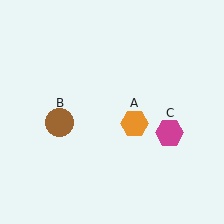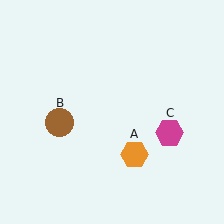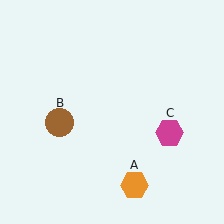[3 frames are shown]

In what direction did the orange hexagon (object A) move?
The orange hexagon (object A) moved down.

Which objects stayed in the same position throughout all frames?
Brown circle (object B) and magenta hexagon (object C) remained stationary.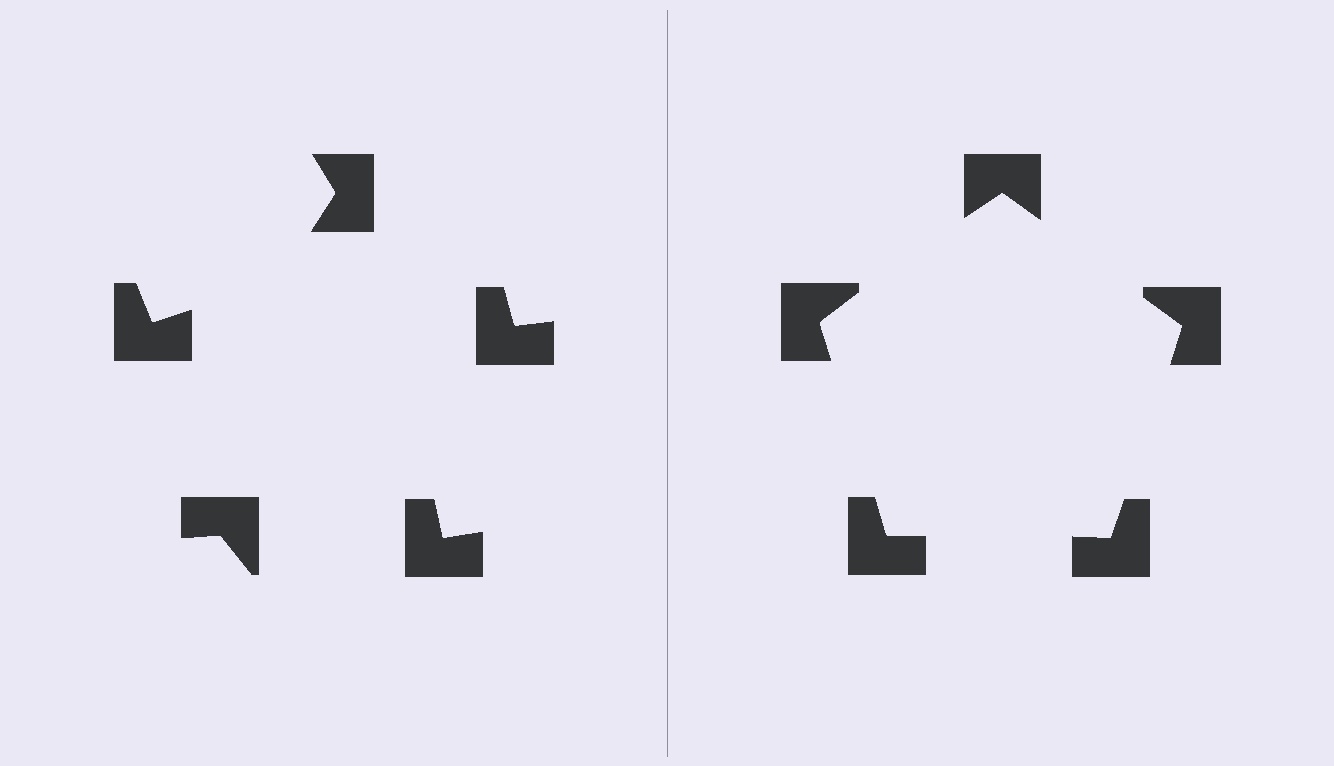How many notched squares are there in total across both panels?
10 — 5 on each side.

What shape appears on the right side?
An illusory pentagon.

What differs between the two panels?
The notched squares are positioned identically on both sides; only the wedge orientations differ. On the right they align to a pentagon; on the left they are misaligned.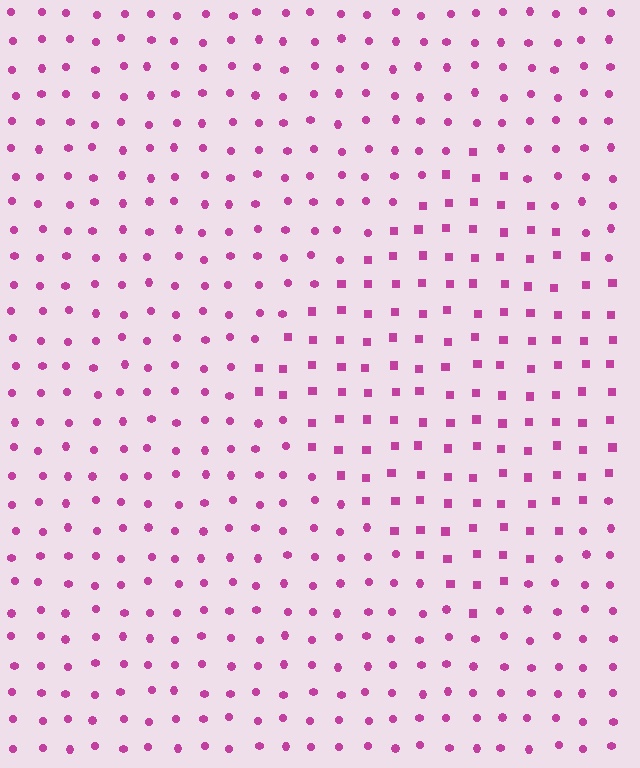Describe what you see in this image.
The image is filled with small magenta elements arranged in a uniform grid. A diamond-shaped region contains squares, while the surrounding area contains circles. The boundary is defined purely by the change in element shape.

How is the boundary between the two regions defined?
The boundary is defined by a change in element shape: squares inside vs. circles outside. All elements share the same color and spacing.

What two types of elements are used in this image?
The image uses squares inside the diamond region and circles outside it.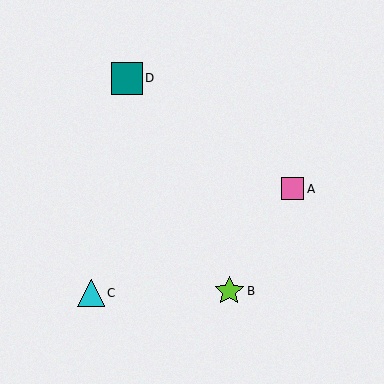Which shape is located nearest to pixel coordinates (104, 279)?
The cyan triangle (labeled C) at (91, 293) is nearest to that location.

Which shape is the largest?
The teal square (labeled D) is the largest.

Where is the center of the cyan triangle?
The center of the cyan triangle is at (91, 293).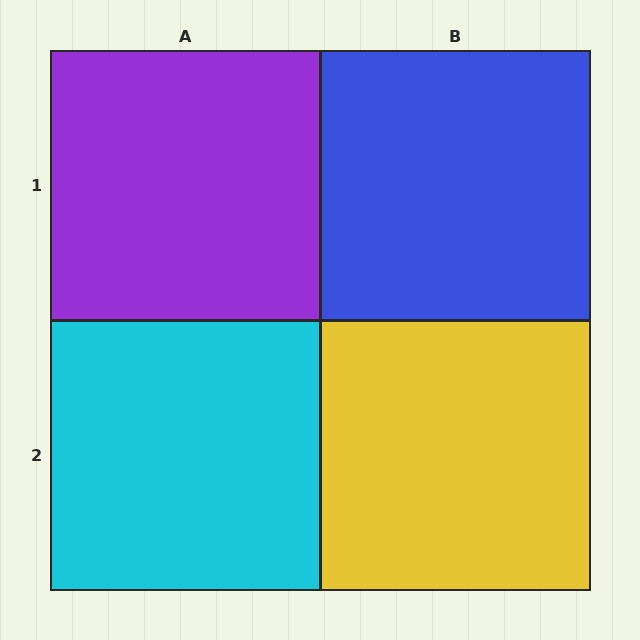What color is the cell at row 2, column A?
Cyan.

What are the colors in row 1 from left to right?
Purple, blue.